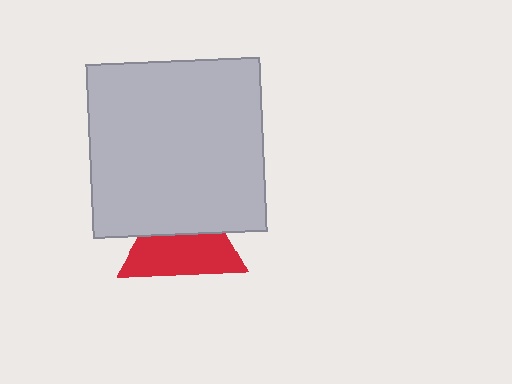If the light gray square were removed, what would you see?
You would see the complete red triangle.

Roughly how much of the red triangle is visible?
About half of it is visible (roughly 57%).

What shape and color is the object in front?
The object in front is a light gray square.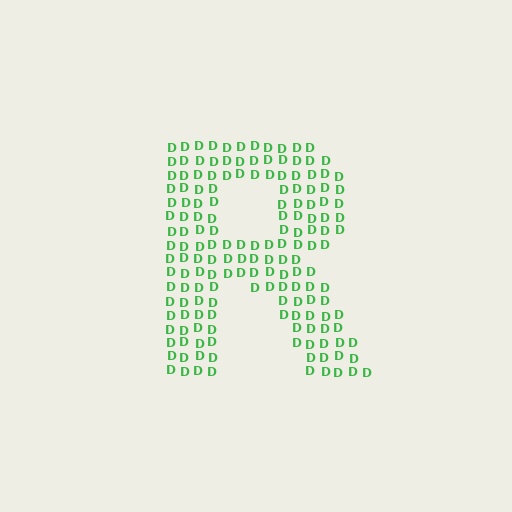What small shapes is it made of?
It is made of small letter D's.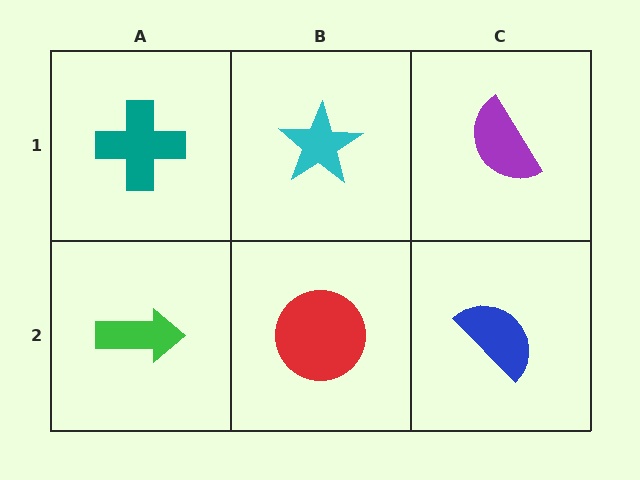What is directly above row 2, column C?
A purple semicircle.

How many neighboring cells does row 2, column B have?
3.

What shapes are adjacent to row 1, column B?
A red circle (row 2, column B), a teal cross (row 1, column A), a purple semicircle (row 1, column C).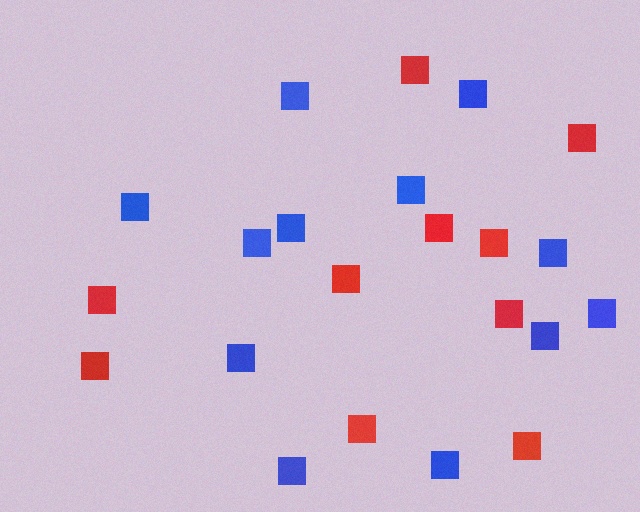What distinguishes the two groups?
There are 2 groups: one group of blue squares (12) and one group of red squares (10).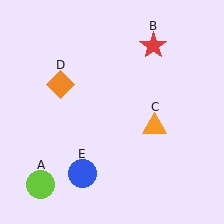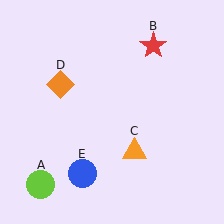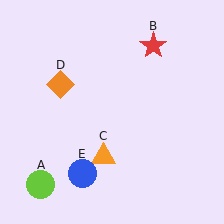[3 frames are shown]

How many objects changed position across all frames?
1 object changed position: orange triangle (object C).